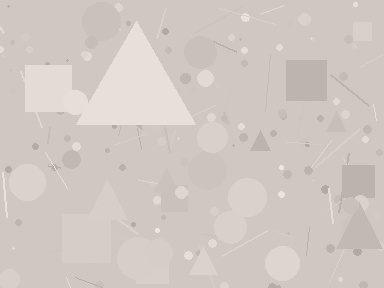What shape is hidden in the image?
A triangle is hidden in the image.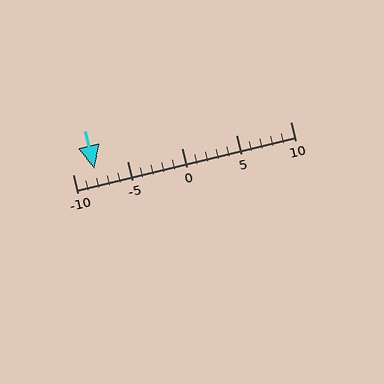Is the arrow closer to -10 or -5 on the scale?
The arrow is closer to -10.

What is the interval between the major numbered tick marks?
The major tick marks are spaced 5 units apart.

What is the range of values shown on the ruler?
The ruler shows values from -10 to 10.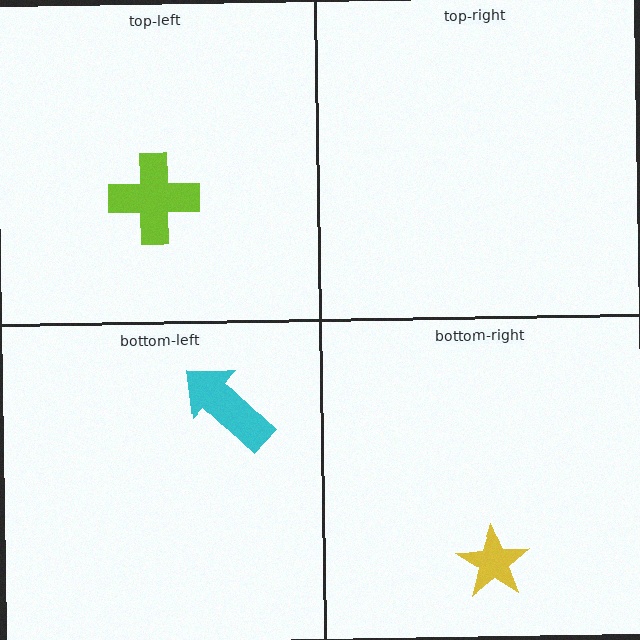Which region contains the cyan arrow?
The bottom-left region.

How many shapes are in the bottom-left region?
1.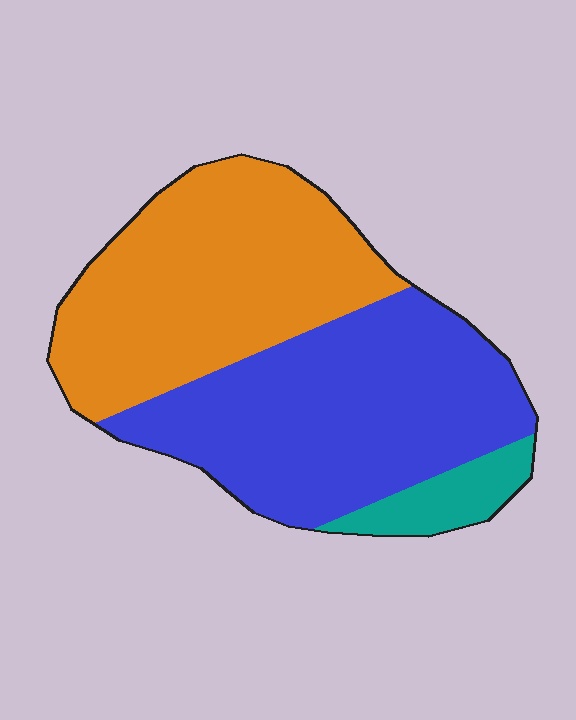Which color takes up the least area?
Teal, at roughly 10%.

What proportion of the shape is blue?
Blue takes up about one half (1/2) of the shape.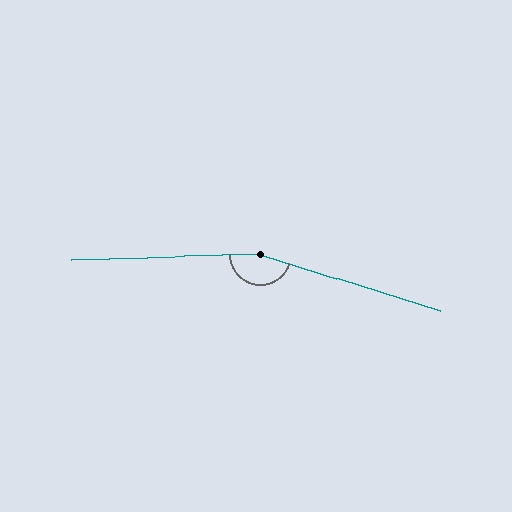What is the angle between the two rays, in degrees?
Approximately 161 degrees.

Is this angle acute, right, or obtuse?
It is obtuse.